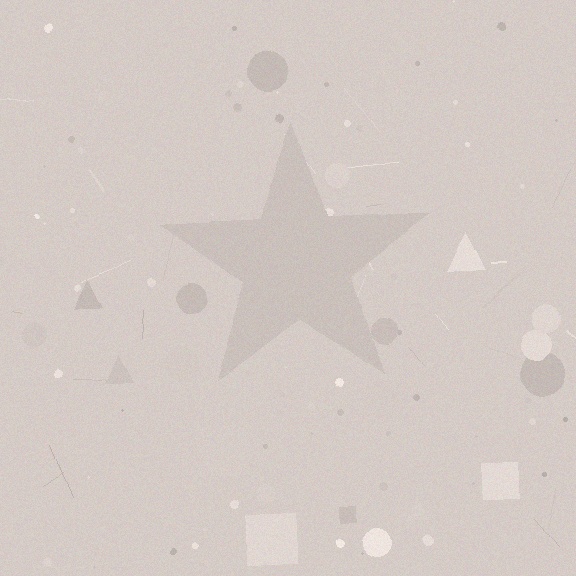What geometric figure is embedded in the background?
A star is embedded in the background.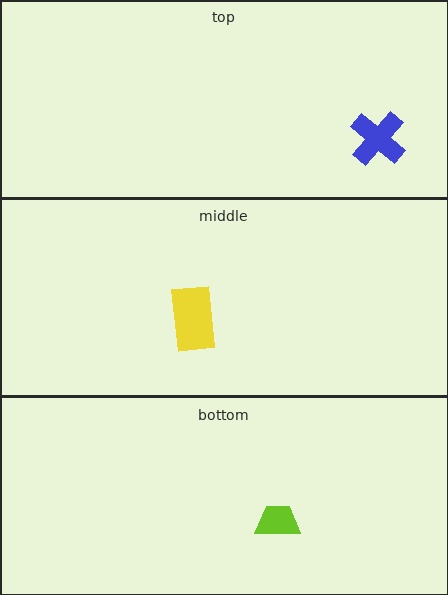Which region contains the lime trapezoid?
The bottom region.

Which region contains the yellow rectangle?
The middle region.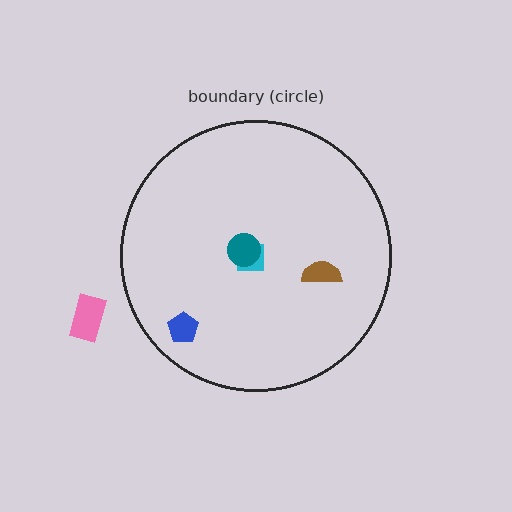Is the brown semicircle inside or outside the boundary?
Inside.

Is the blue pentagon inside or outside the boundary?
Inside.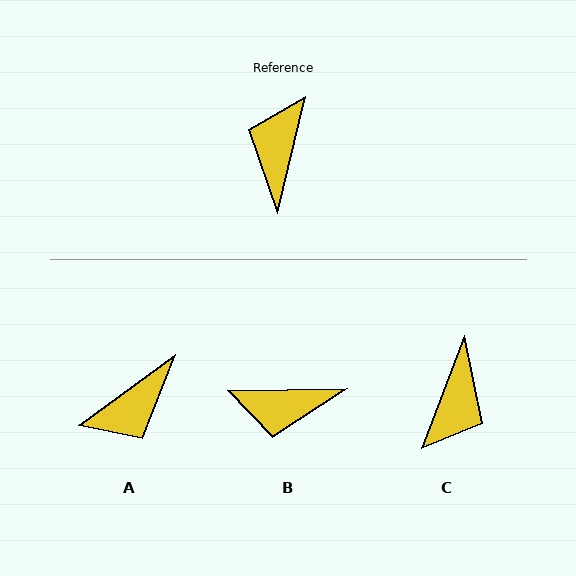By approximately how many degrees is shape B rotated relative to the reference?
Approximately 104 degrees counter-clockwise.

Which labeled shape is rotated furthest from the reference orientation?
C, about 172 degrees away.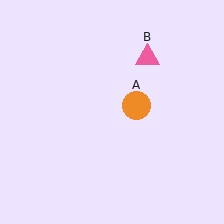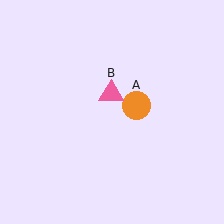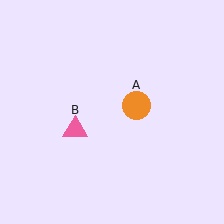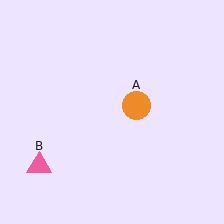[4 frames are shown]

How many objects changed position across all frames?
1 object changed position: pink triangle (object B).